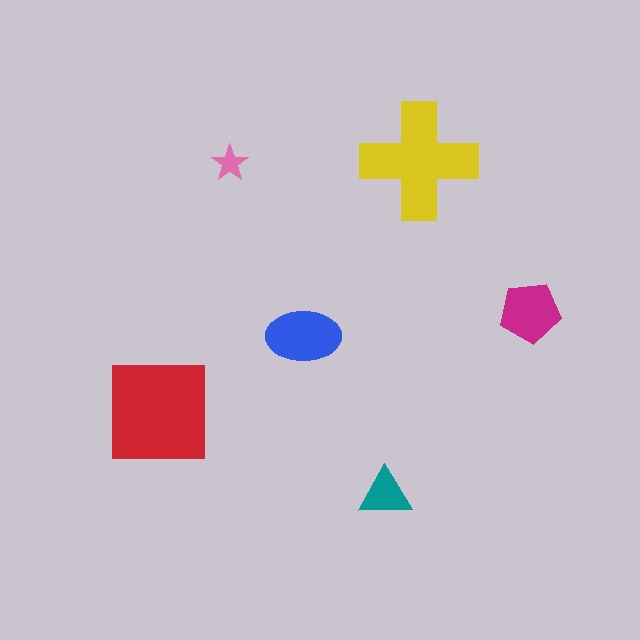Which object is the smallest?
The pink star.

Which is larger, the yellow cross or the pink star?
The yellow cross.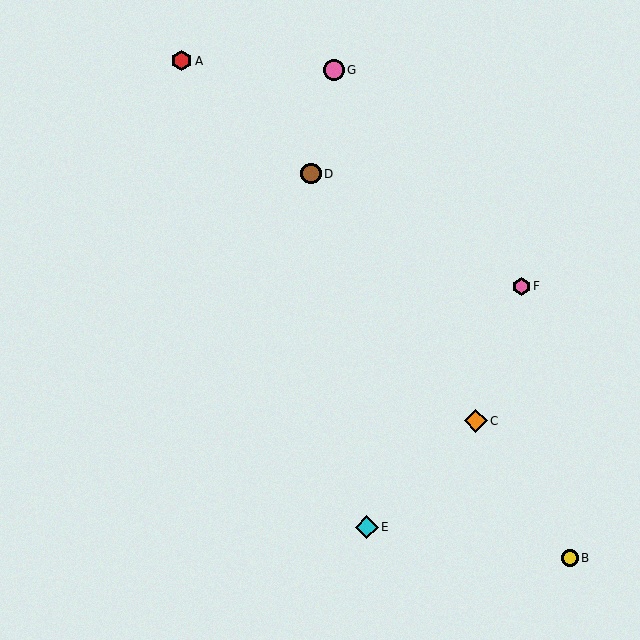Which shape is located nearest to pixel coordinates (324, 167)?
The brown circle (labeled D) at (311, 174) is nearest to that location.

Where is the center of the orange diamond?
The center of the orange diamond is at (476, 421).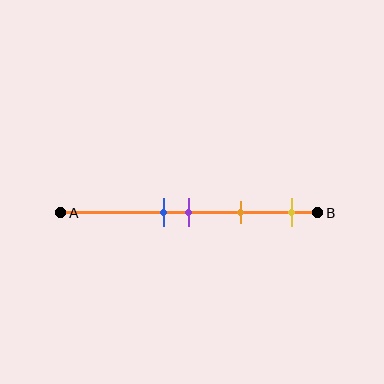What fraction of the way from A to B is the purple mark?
The purple mark is approximately 50% (0.5) of the way from A to B.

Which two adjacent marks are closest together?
The blue and purple marks are the closest adjacent pair.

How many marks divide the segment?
There are 4 marks dividing the segment.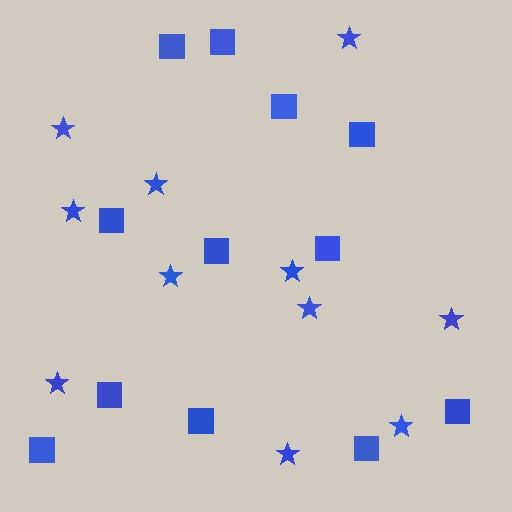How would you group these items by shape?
There are 2 groups: one group of squares (12) and one group of stars (11).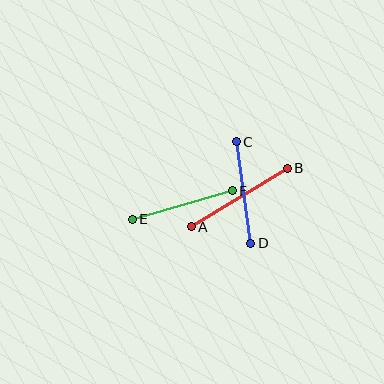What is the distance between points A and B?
The distance is approximately 113 pixels.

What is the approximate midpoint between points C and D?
The midpoint is at approximately (244, 192) pixels.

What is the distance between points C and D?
The distance is approximately 103 pixels.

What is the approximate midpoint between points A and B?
The midpoint is at approximately (239, 197) pixels.